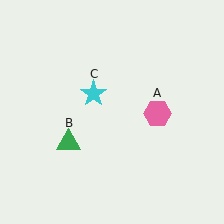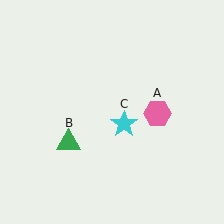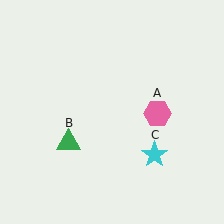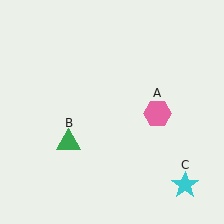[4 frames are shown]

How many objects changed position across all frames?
1 object changed position: cyan star (object C).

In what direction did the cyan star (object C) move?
The cyan star (object C) moved down and to the right.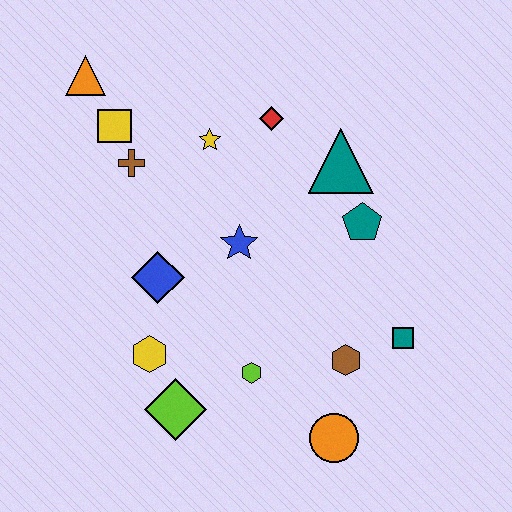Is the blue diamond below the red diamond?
Yes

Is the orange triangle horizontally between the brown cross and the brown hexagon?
No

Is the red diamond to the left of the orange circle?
Yes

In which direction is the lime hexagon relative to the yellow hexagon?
The lime hexagon is to the right of the yellow hexagon.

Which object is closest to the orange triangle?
The yellow square is closest to the orange triangle.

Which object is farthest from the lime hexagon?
The orange triangle is farthest from the lime hexagon.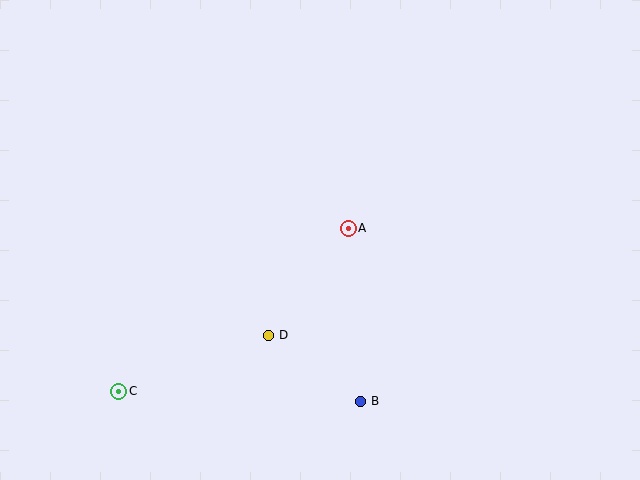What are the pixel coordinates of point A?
Point A is at (348, 228).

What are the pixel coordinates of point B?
Point B is at (361, 401).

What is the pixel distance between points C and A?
The distance between C and A is 282 pixels.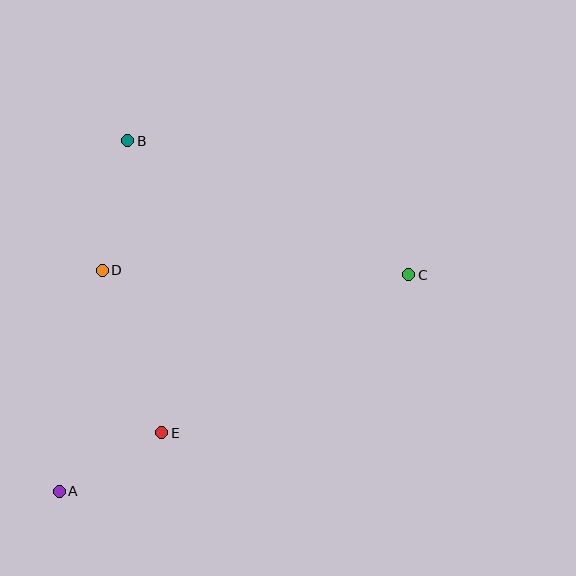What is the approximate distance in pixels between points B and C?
The distance between B and C is approximately 311 pixels.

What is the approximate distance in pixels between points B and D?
The distance between B and D is approximately 132 pixels.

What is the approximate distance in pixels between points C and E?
The distance between C and E is approximately 293 pixels.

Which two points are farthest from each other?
Points A and C are farthest from each other.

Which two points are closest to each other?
Points A and E are closest to each other.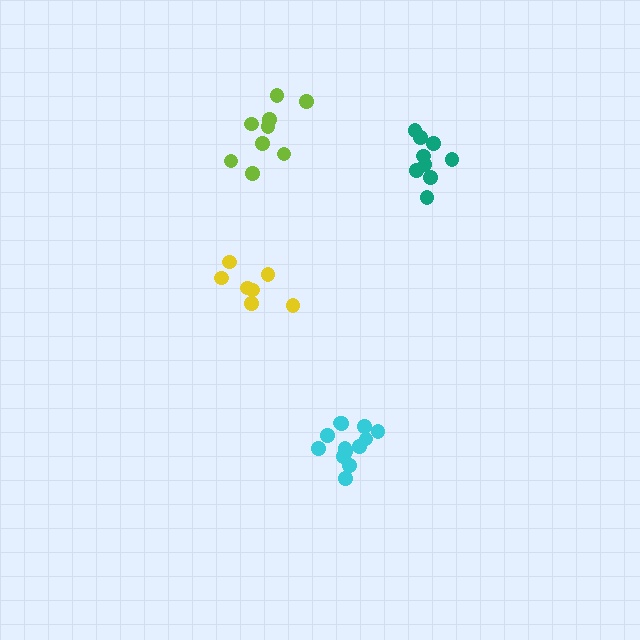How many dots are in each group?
Group 1: 13 dots, Group 2: 9 dots, Group 3: 7 dots, Group 4: 9 dots (38 total).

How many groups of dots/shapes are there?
There are 4 groups.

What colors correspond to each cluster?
The clusters are colored: cyan, teal, yellow, lime.